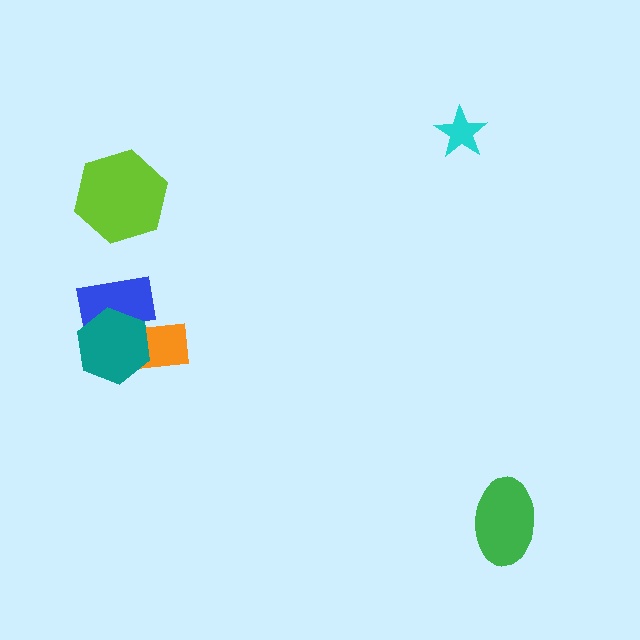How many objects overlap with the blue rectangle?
2 objects overlap with the blue rectangle.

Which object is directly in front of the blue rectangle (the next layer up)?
The orange rectangle is directly in front of the blue rectangle.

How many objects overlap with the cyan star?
0 objects overlap with the cyan star.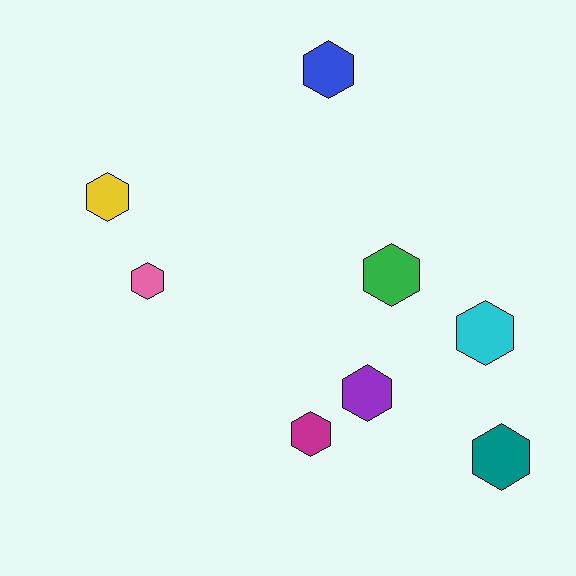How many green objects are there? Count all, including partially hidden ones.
There is 1 green object.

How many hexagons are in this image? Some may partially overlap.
There are 8 hexagons.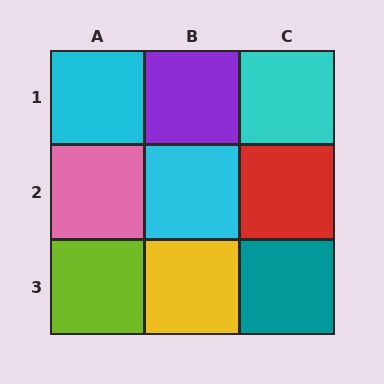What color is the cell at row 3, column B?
Yellow.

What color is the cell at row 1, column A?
Cyan.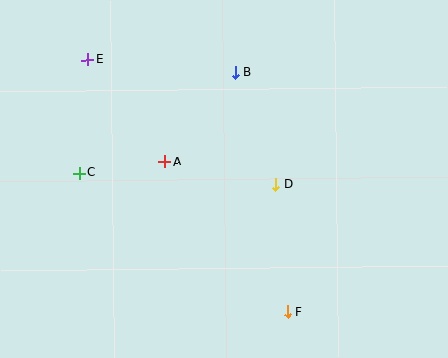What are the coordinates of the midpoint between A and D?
The midpoint between A and D is at (220, 173).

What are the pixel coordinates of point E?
Point E is at (88, 60).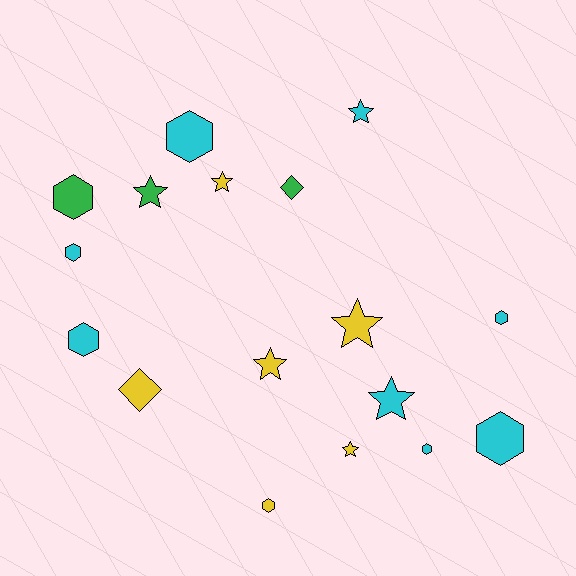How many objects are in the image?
There are 17 objects.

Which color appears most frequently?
Cyan, with 8 objects.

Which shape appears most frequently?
Hexagon, with 8 objects.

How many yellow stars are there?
There are 4 yellow stars.